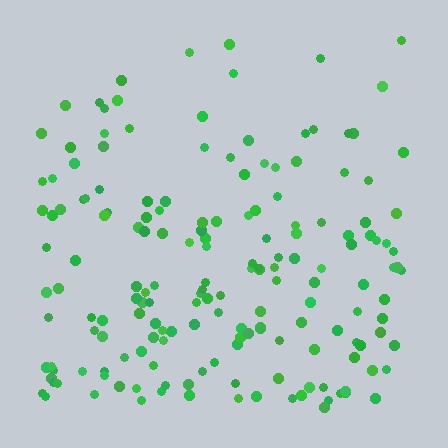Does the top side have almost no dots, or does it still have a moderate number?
Still a moderate number, just noticeably fewer than the bottom.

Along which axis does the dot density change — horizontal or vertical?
Vertical.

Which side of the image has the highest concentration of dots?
The bottom.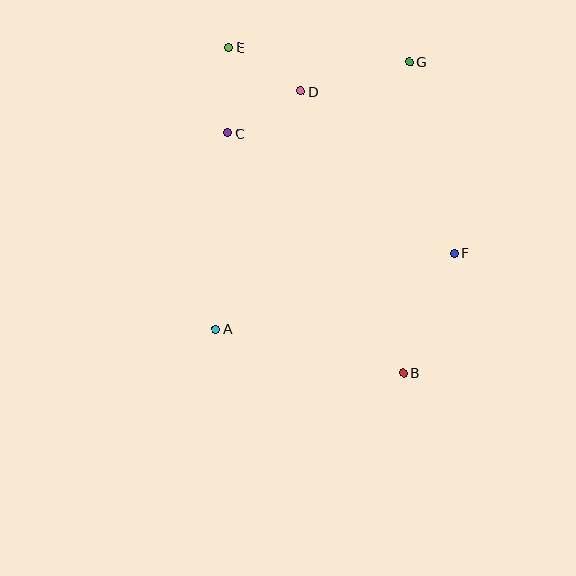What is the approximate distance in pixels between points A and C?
The distance between A and C is approximately 197 pixels.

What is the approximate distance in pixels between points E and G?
The distance between E and G is approximately 181 pixels.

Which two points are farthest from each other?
Points B and E are farthest from each other.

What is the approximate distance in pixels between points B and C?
The distance between B and C is approximately 298 pixels.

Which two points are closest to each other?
Points C and D are closest to each other.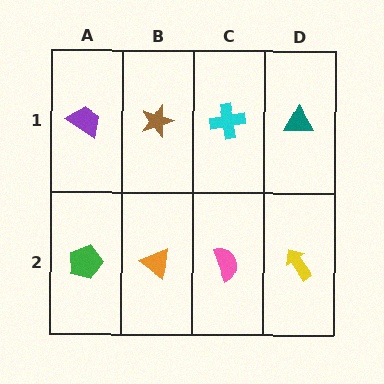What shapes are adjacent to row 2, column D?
A teal triangle (row 1, column D), a pink semicircle (row 2, column C).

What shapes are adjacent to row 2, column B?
A brown star (row 1, column B), a green pentagon (row 2, column A), a pink semicircle (row 2, column C).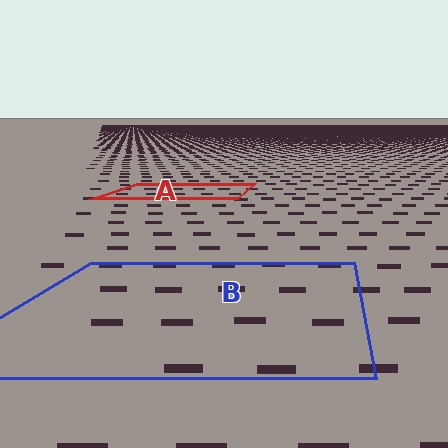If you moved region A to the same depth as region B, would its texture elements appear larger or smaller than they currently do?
They would appear larger. At a closer depth, the same texture elements are projected at a bigger on-screen size.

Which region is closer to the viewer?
Region B is closer. The texture elements there are larger and more spread out.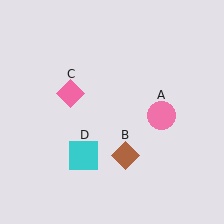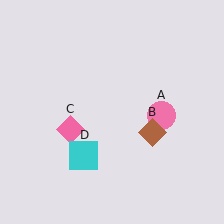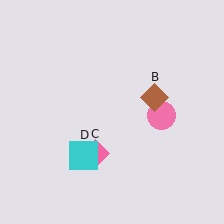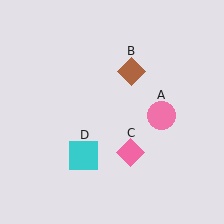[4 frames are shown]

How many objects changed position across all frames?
2 objects changed position: brown diamond (object B), pink diamond (object C).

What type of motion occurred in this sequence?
The brown diamond (object B), pink diamond (object C) rotated counterclockwise around the center of the scene.